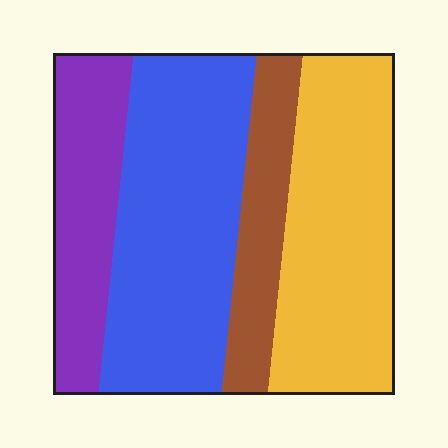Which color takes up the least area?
Brown, at roughly 15%.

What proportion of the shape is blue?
Blue takes up between a quarter and a half of the shape.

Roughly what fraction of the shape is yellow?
Yellow takes up between a sixth and a third of the shape.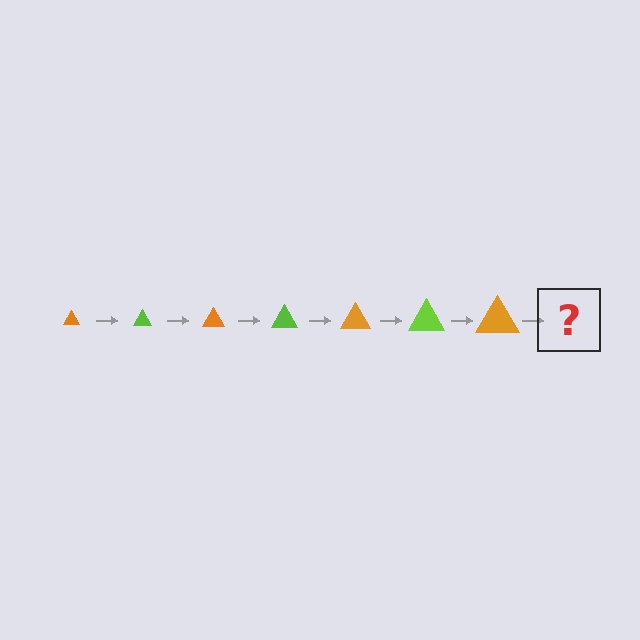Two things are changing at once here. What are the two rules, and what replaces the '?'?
The two rules are that the triangle grows larger each step and the color cycles through orange and lime. The '?' should be a lime triangle, larger than the previous one.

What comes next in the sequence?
The next element should be a lime triangle, larger than the previous one.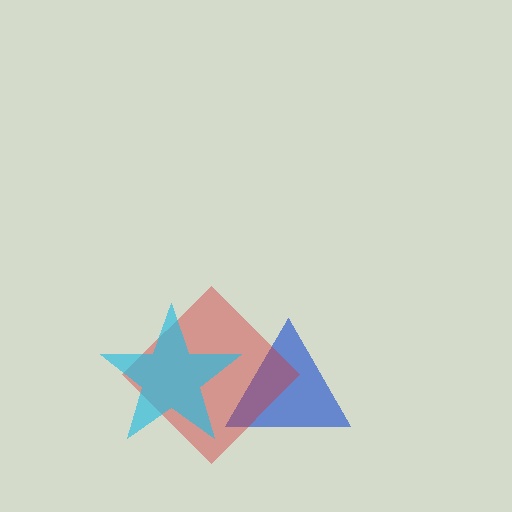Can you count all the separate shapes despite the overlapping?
Yes, there are 3 separate shapes.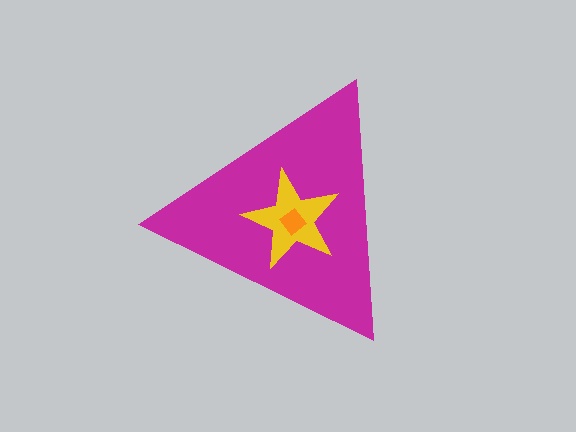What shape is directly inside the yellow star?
The orange diamond.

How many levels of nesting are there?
3.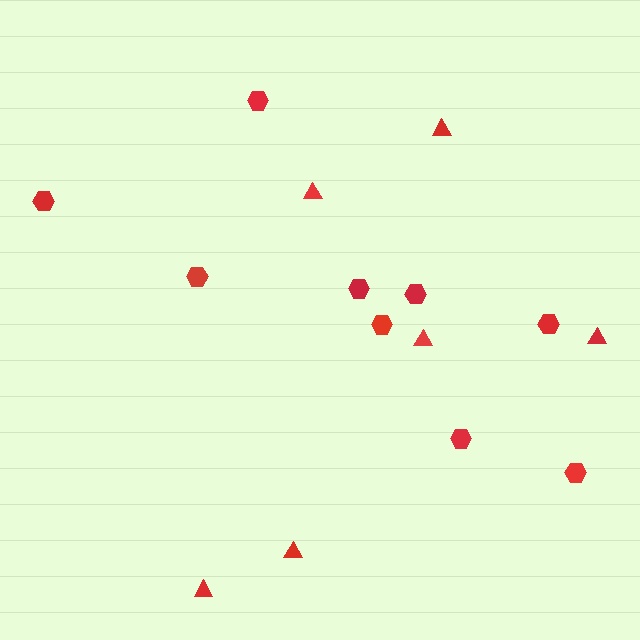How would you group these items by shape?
There are 2 groups: one group of hexagons (9) and one group of triangles (6).